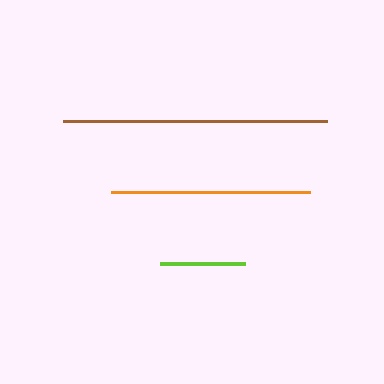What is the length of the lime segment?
The lime segment is approximately 85 pixels long.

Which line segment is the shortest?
The lime line is the shortest at approximately 85 pixels.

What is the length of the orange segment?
The orange segment is approximately 199 pixels long.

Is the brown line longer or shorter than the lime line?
The brown line is longer than the lime line.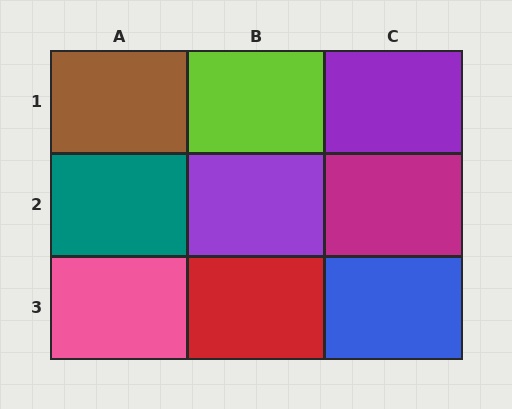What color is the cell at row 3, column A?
Pink.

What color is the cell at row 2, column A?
Teal.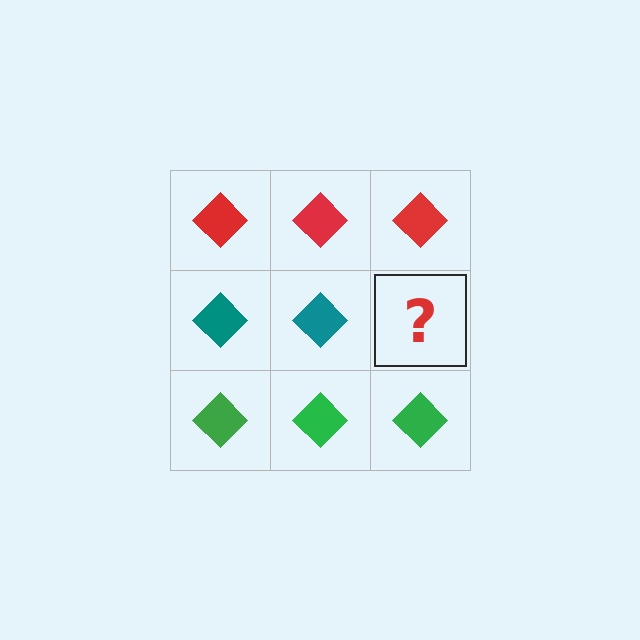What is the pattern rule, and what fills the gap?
The rule is that each row has a consistent color. The gap should be filled with a teal diamond.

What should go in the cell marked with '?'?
The missing cell should contain a teal diamond.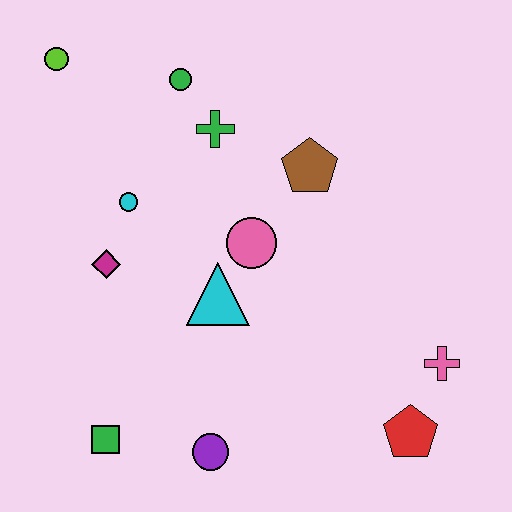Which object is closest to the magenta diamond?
The cyan circle is closest to the magenta diamond.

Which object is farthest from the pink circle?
The lime circle is farthest from the pink circle.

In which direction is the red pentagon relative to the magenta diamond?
The red pentagon is to the right of the magenta diamond.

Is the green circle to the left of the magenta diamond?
No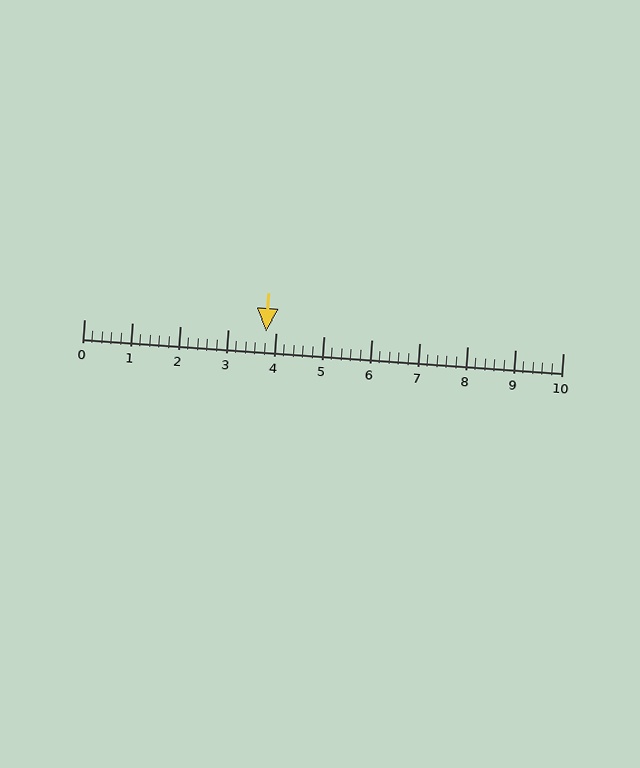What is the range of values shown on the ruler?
The ruler shows values from 0 to 10.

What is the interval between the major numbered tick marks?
The major tick marks are spaced 1 units apart.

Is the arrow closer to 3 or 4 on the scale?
The arrow is closer to 4.